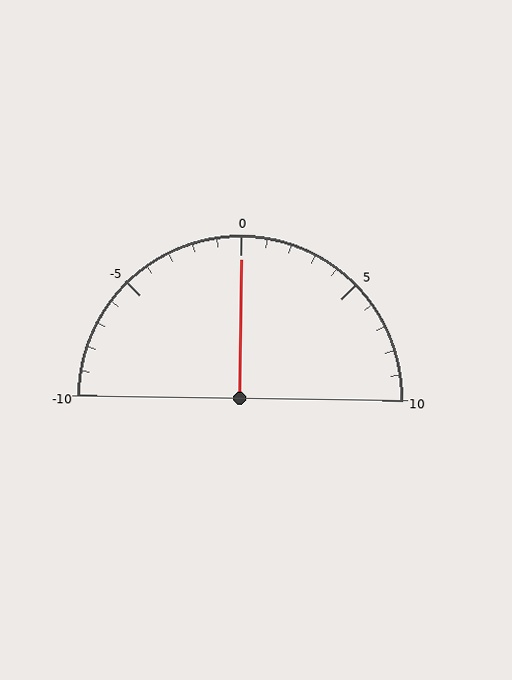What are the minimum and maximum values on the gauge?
The gauge ranges from -10 to 10.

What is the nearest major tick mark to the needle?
The nearest major tick mark is 0.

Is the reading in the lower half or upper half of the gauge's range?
The reading is in the upper half of the range (-10 to 10).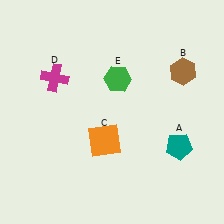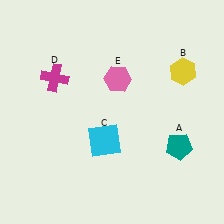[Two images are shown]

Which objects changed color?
B changed from brown to yellow. C changed from orange to cyan. E changed from green to pink.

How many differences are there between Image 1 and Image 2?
There are 3 differences between the two images.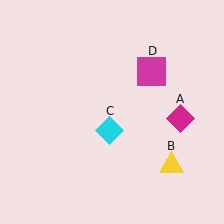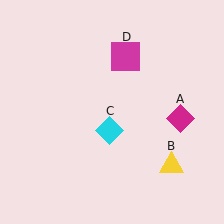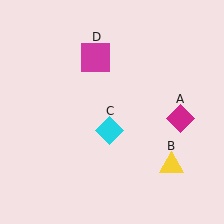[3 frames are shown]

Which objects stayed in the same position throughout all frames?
Magenta diamond (object A) and yellow triangle (object B) and cyan diamond (object C) remained stationary.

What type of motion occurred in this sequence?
The magenta square (object D) rotated counterclockwise around the center of the scene.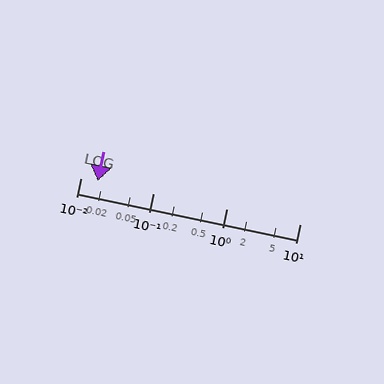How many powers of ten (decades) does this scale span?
The scale spans 3 decades, from 0.01 to 10.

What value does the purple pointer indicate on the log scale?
The pointer indicates approximately 0.017.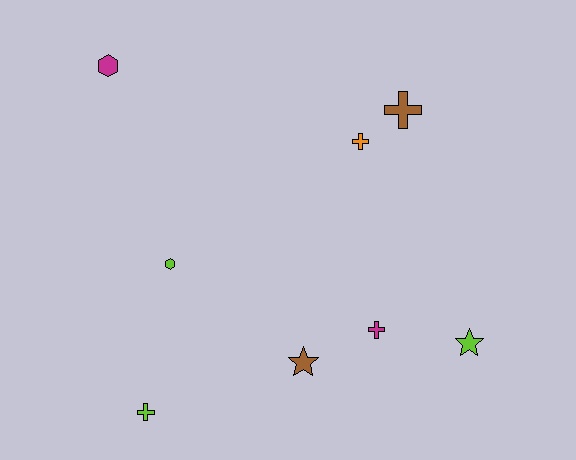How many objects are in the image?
There are 8 objects.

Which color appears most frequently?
Lime, with 3 objects.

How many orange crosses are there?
There is 1 orange cross.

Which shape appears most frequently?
Cross, with 4 objects.